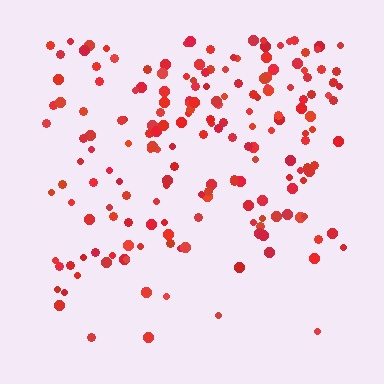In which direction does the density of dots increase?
From bottom to top, with the top side densest.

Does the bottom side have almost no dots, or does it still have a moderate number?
Still a moderate number, just noticeably fewer than the top.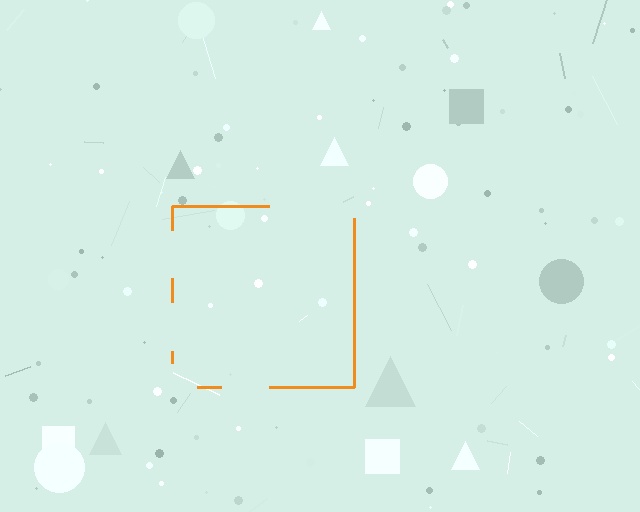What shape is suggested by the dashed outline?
The dashed outline suggests a square.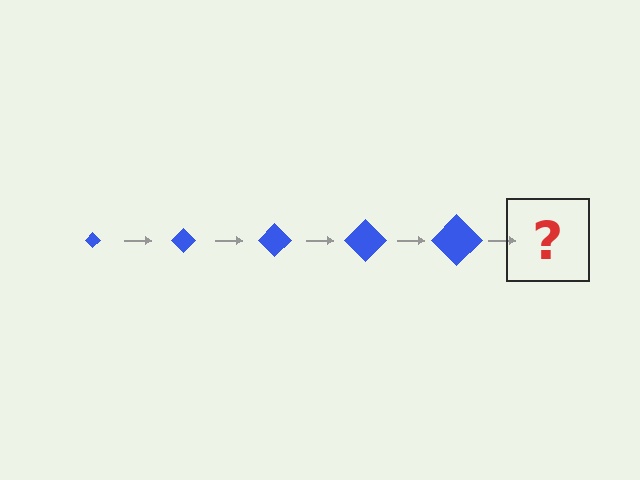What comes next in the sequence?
The next element should be a blue diamond, larger than the previous one.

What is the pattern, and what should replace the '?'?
The pattern is that the diamond gets progressively larger each step. The '?' should be a blue diamond, larger than the previous one.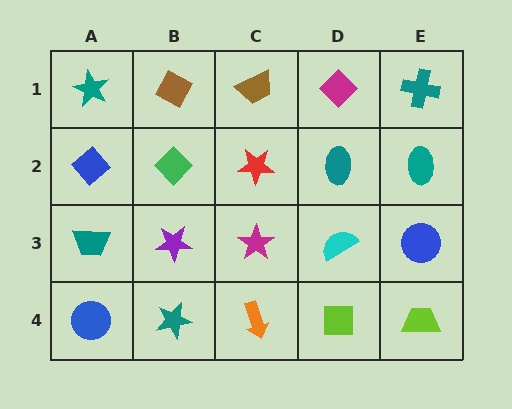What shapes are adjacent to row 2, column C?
A brown trapezoid (row 1, column C), a magenta star (row 3, column C), a green diamond (row 2, column B), a teal ellipse (row 2, column D).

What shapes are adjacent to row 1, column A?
A blue diamond (row 2, column A), a brown diamond (row 1, column B).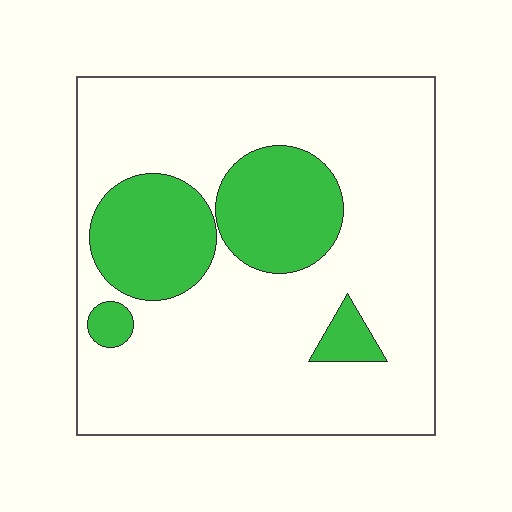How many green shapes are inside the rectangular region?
4.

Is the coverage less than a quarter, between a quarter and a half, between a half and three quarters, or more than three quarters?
Less than a quarter.